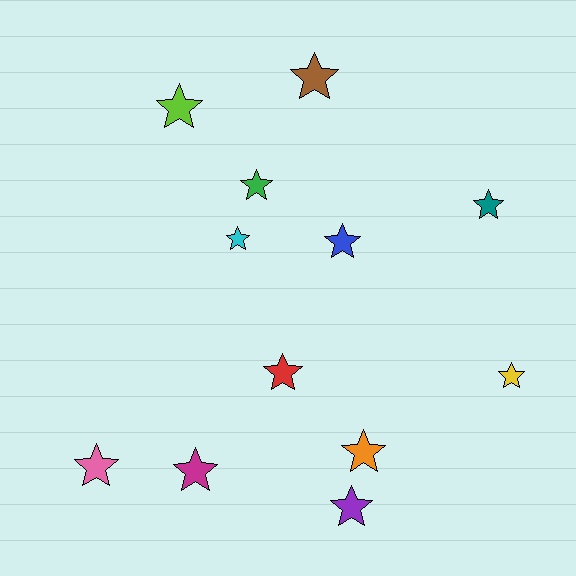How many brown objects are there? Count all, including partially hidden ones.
There is 1 brown object.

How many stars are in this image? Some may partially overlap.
There are 12 stars.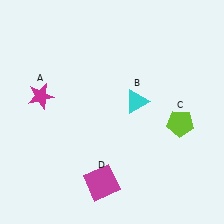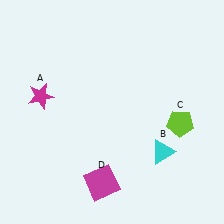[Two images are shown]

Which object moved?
The cyan triangle (B) moved down.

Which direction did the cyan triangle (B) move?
The cyan triangle (B) moved down.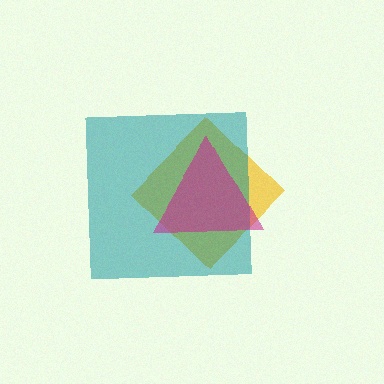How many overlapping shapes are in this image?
There are 3 overlapping shapes in the image.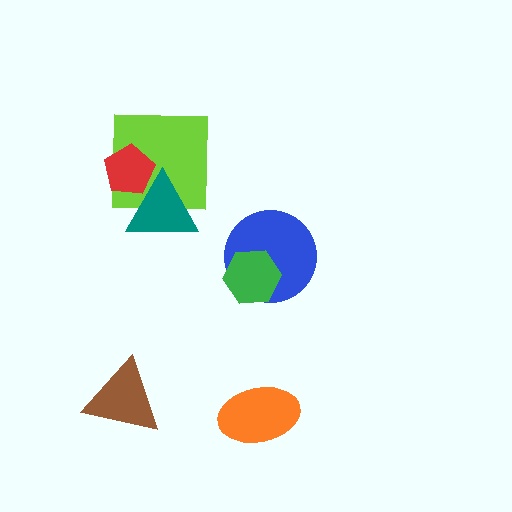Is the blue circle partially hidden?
Yes, it is partially covered by another shape.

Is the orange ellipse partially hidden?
No, no other shape covers it.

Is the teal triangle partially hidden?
Yes, it is partially covered by another shape.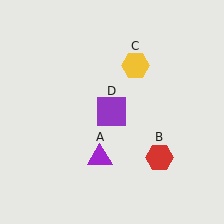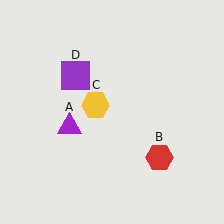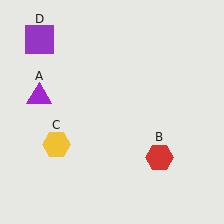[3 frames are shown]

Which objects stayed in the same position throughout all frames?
Red hexagon (object B) remained stationary.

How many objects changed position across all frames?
3 objects changed position: purple triangle (object A), yellow hexagon (object C), purple square (object D).